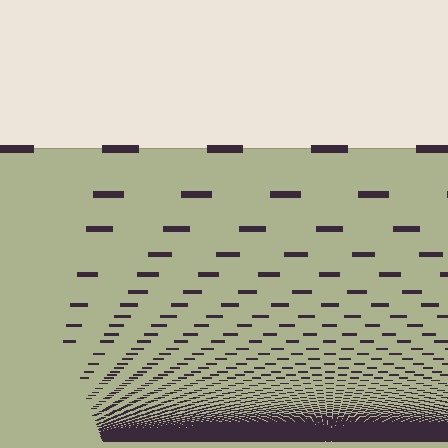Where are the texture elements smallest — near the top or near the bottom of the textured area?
Near the bottom.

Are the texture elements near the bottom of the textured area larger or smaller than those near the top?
Smaller. The gradient is inverted — elements near the bottom are smaller and denser.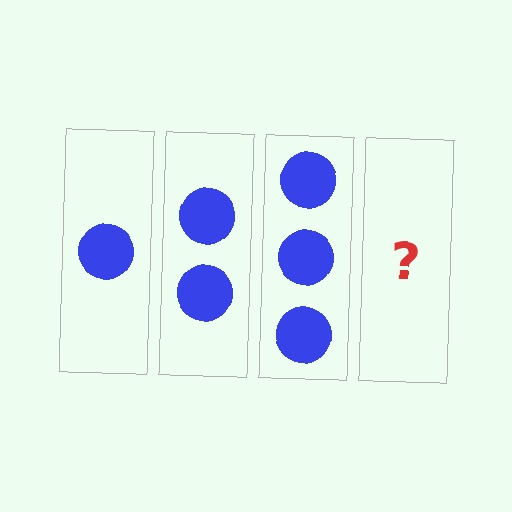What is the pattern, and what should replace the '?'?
The pattern is that each step adds one more circle. The '?' should be 4 circles.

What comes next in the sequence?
The next element should be 4 circles.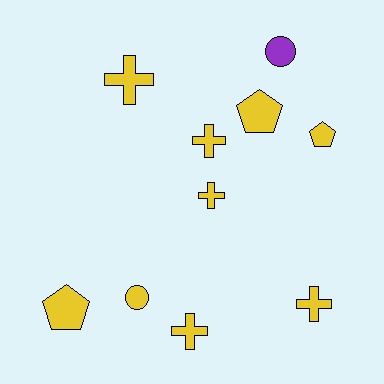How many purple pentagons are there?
There are no purple pentagons.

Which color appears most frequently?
Yellow, with 9 objects.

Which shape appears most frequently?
Cross, with 5 objects.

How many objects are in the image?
There are 10 objects.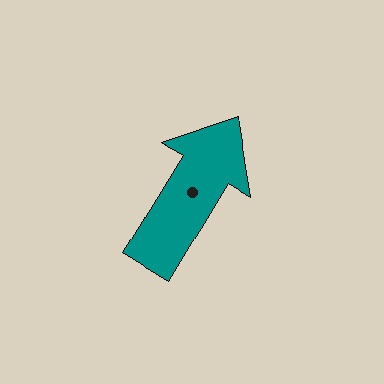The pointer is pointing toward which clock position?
Roughly 1 o'clock.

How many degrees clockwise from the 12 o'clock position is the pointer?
Approximately 31 degrees.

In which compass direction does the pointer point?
Northeast.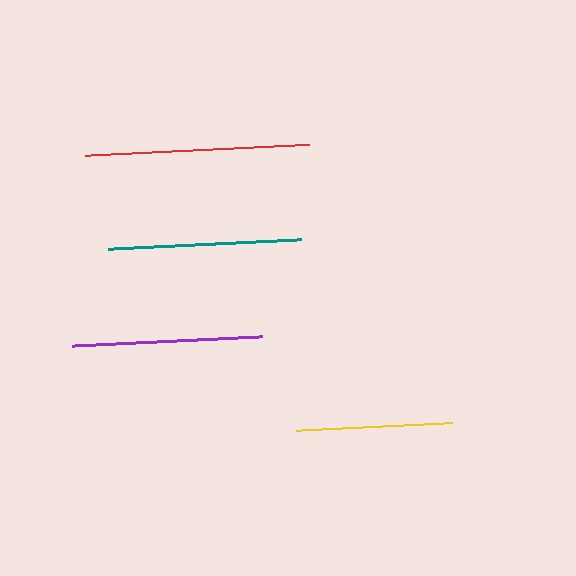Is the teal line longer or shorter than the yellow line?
The teal line is longer than the yellow line.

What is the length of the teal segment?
The teal segment is approximately 193 pixels long.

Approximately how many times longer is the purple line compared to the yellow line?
The purple line is approximately 1.2 times the length of the yellow line.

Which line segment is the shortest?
The yellow line is the shortest at approximately 156 pixels.